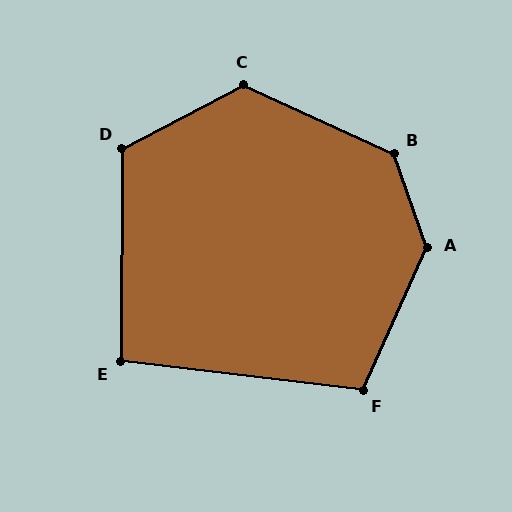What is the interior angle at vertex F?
Approximately 108 degrees (obtuse).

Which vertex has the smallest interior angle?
E, at approximately 96 degrees.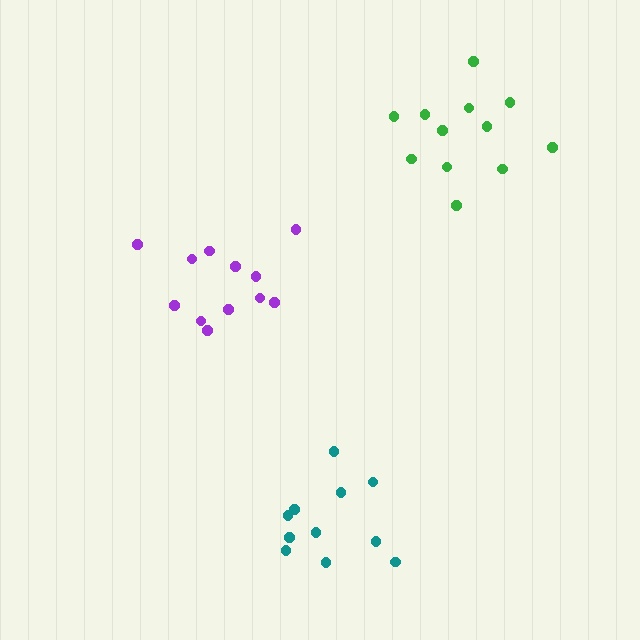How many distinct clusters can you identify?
There are 3 distinct clusters.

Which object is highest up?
The green cluster is topmost.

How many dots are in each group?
Group 1: 11 dots, Group 2: 12 dots, Group 3: 12 dots (35 total).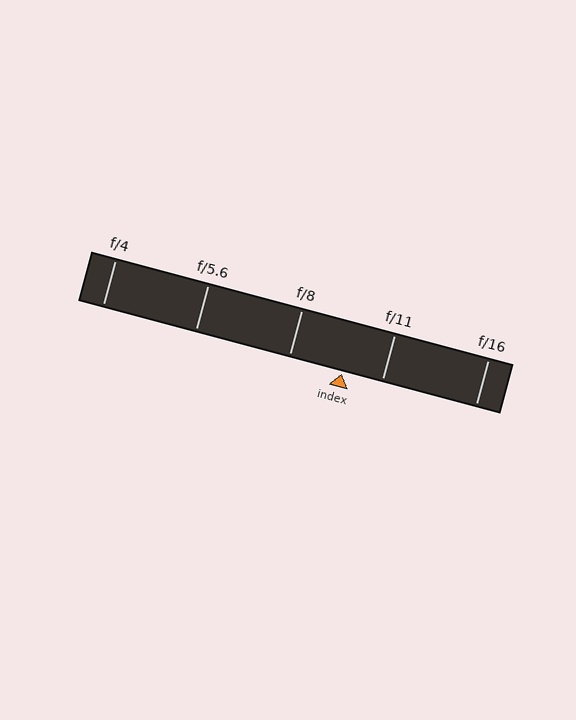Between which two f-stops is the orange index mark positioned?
The index mark is between f/8 and f/11.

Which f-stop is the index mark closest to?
The index mark is closest to f/11.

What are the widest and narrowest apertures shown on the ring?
The widest aperture shown is f/4 and the narrowest is f/16.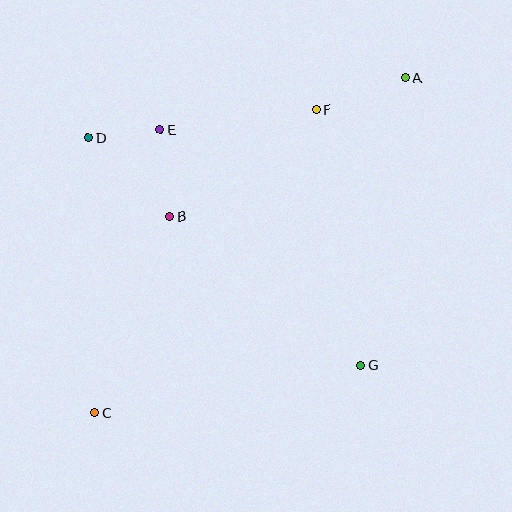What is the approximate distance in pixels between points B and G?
The distance between B and G is approximately 242 pixels.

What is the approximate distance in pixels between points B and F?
The distance between B and F is approximately 181 pixels.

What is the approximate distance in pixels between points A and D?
The distance between A and D is approximately 323 pixels.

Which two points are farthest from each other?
Points A and C are farthest from each other.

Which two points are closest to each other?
Points D and E are closest to each other.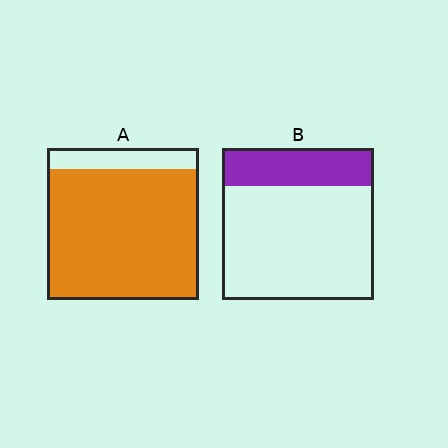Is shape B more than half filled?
No.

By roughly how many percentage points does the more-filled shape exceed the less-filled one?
By roughly 60 percentage points (A over B).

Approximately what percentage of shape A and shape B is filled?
A is approximately 85% and B is approximately 25%.